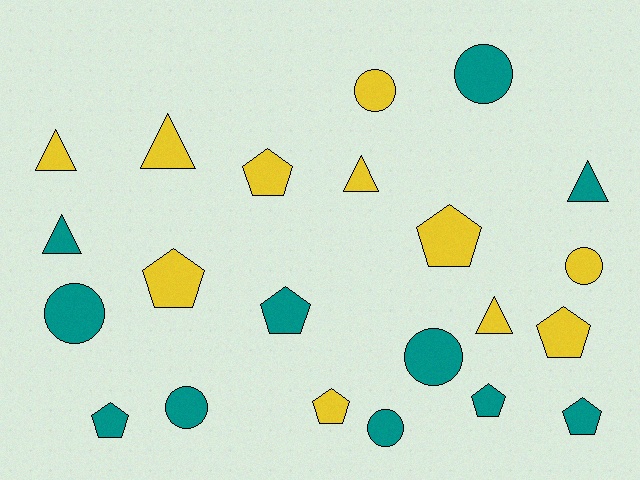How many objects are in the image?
There are 22 objects.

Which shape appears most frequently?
Pentagon, with 9 objects.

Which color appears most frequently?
Teal, with 11 objects.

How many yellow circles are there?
There are 2 yellow circles.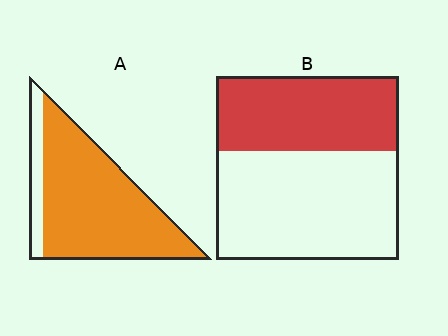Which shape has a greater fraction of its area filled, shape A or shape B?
Shape A.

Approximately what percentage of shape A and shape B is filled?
A is approximately 85% and B is approximately 40%.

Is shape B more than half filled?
No.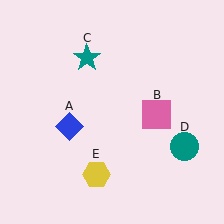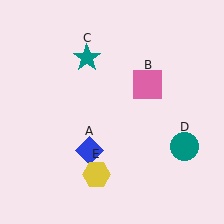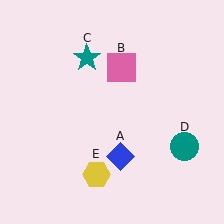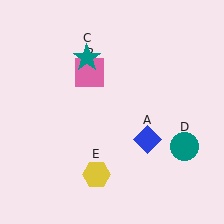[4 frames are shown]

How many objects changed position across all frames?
2 objects changed position: blue diamond (object A), pink square (object B).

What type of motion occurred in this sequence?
The blue diamond (object A), pink square (object B) rotated counterclockwise around the center of the scene.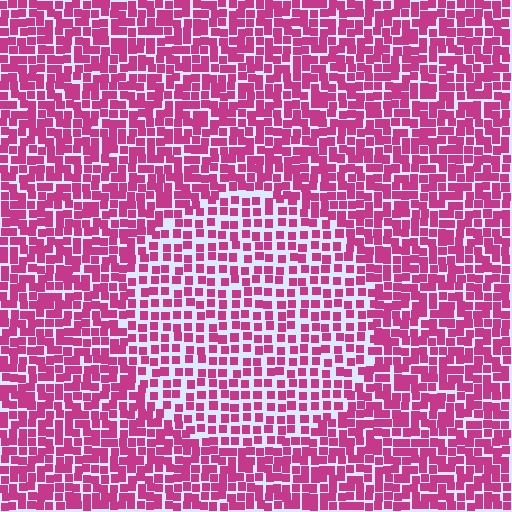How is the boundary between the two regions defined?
The boundary is defined by a change in element density (approximately 1.6x ratio). All elements are the same color, size, and shape.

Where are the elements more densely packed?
The elements are more densely packed outside the circle boundary.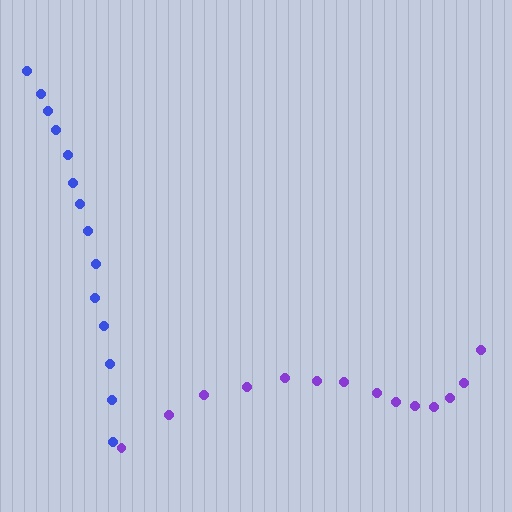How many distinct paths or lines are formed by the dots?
There are 2 distinct paths.